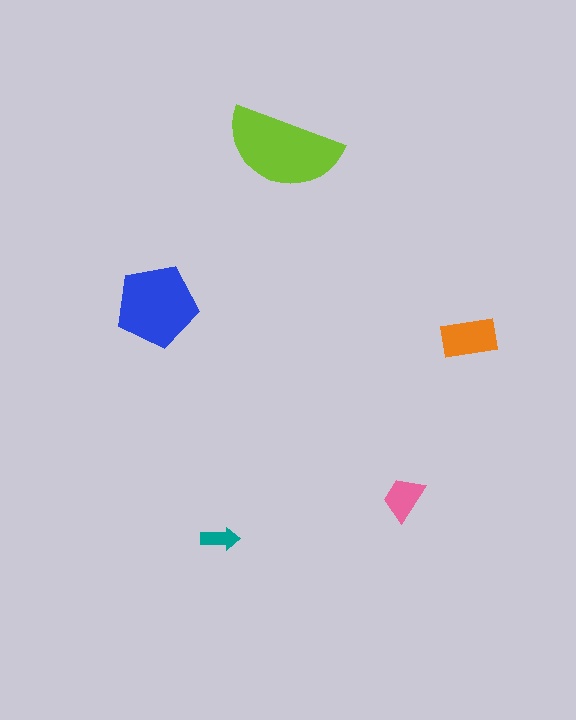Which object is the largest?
The lime semicircle.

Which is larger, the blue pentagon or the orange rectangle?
The blue pentagon.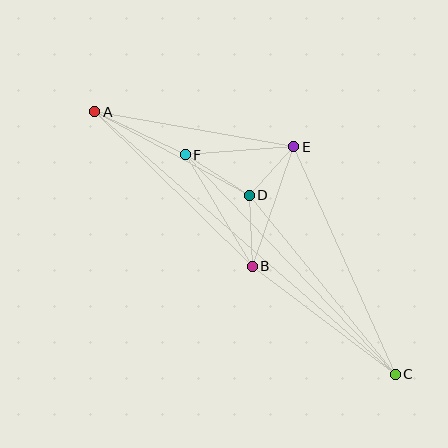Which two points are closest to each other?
Points D and E are closest to each other.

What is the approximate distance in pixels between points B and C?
The distance between B and C is approximately 179 pixels.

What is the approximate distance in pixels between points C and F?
The distance between C and F is approximately 303 pixels.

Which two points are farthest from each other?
Points A and C are farthest from each other.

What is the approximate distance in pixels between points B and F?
The distance between B and F is approximately 130 pixels.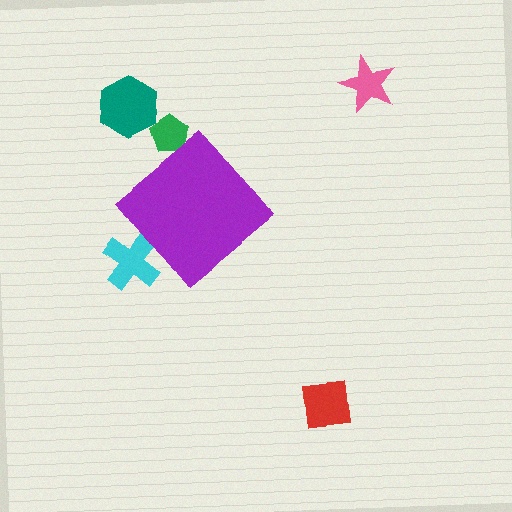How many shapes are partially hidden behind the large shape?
2 shapes are partially hidden.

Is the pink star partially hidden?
No, the pink star is fully visible.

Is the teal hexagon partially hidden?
No, the teal hexagon is fully visible.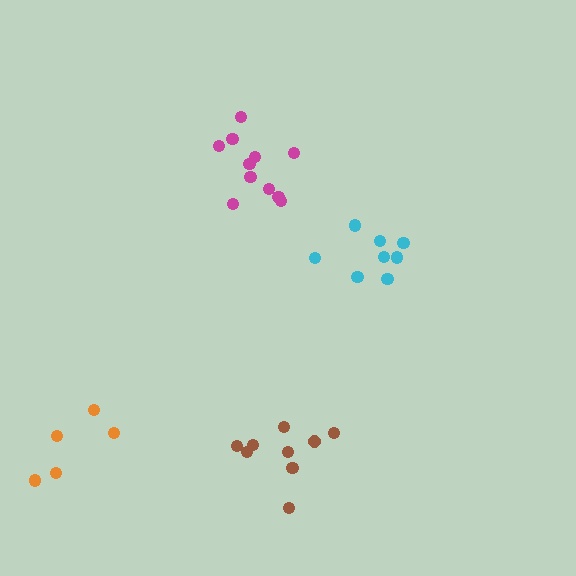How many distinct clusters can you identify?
There are 4 distinct clusters.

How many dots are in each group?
Group 1: 11 dots, Group 2: 5 dots, Group 3: 8 dots, Group 4: 9 dots (33 total).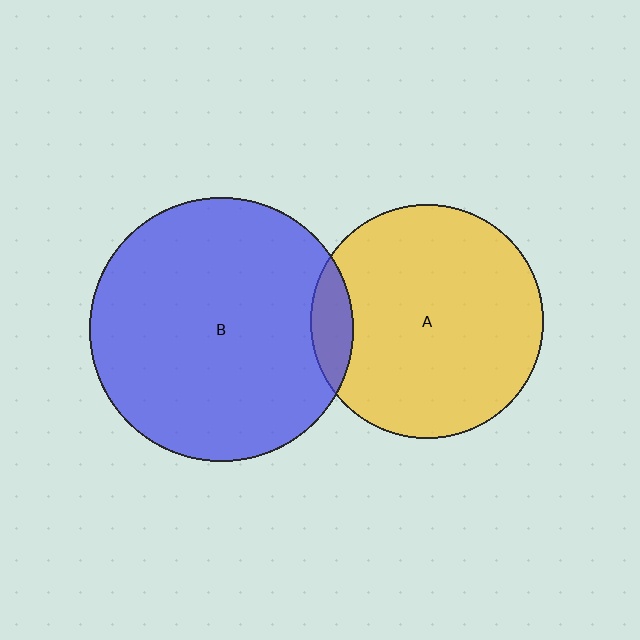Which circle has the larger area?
Circle B (blue).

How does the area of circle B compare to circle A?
Approximately 1.3 times.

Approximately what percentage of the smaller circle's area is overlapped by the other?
Approximately 10%.